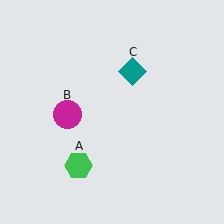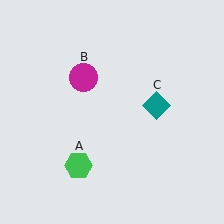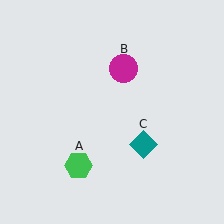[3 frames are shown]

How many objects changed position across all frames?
2 objects changed position: magenta circle (object B), teal diamond (object C).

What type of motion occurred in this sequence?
The magenta circle (object B), teal diamond (object C) rotated clockwise around the center of the scene.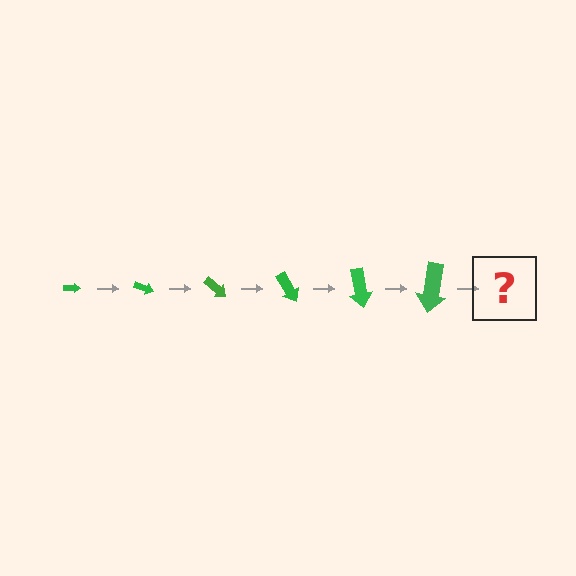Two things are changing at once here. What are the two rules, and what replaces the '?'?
The two rules are that the arrow grows larger each step and it rotates 20 degrees each step. The '?' should be an arrow, larger than the previous one and rotated 120 degrees from the start.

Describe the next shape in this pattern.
It should be an arrow, larger than the previous one and rotated 120 degrees from the start.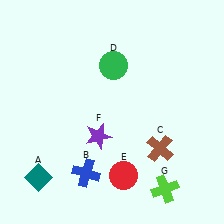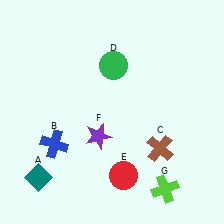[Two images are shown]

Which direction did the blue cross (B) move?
The blue cross (B) moved left.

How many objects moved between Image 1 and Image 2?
1 object moved between the two images.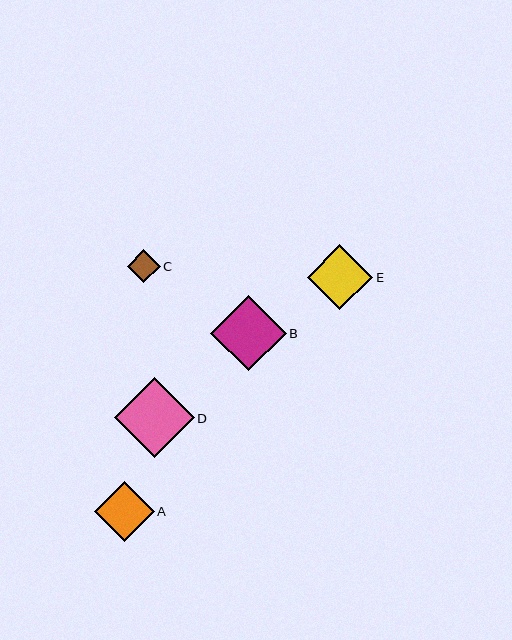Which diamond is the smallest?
Diamond C is the smallest with a size of approximately 33 pixels.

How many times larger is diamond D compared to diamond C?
Diamond D is approximately 2.4 times the size of diamond C.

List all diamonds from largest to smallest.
From largest to smallest: D, B, E, A, C.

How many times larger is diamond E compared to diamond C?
Diamond E is approximately 2.0 times the size of diamond C.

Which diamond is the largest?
Diamond D is the largest with a size of approximately 80 pixels.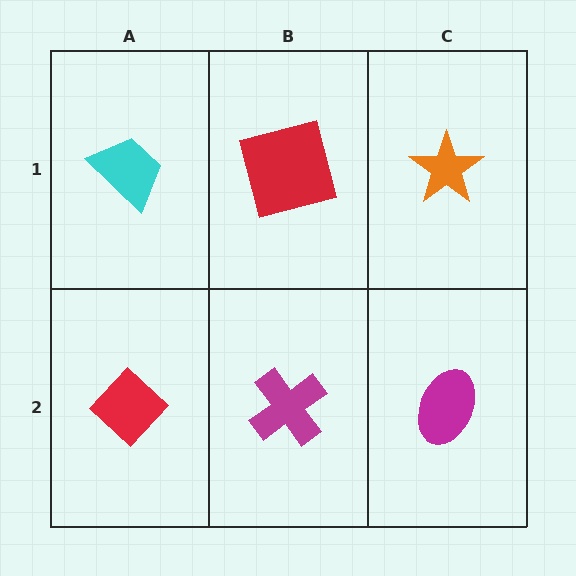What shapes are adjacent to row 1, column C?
A magenta ellipse (row 2, column C), a red square (row 1, column B).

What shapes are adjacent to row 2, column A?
A cyan trapezoid (row 1, column A), a magenta cross (row 2, column B).